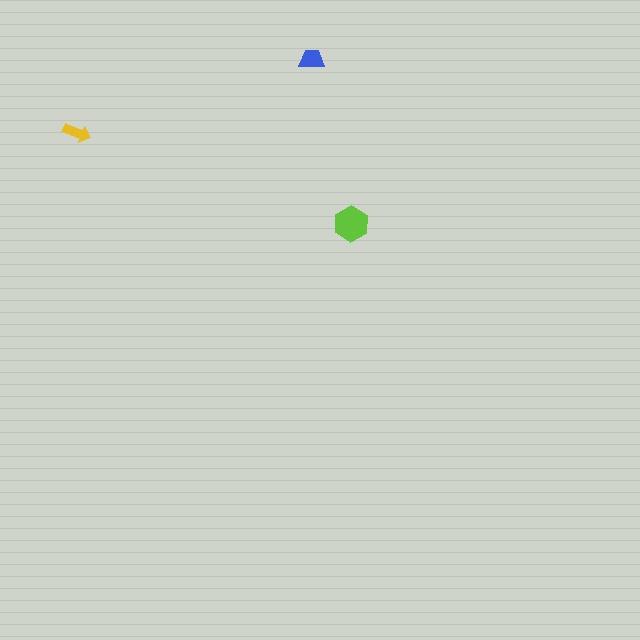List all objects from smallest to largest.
The yellow arrow, the blue trapezoid, the lime hexagon.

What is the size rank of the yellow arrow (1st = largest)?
3rd.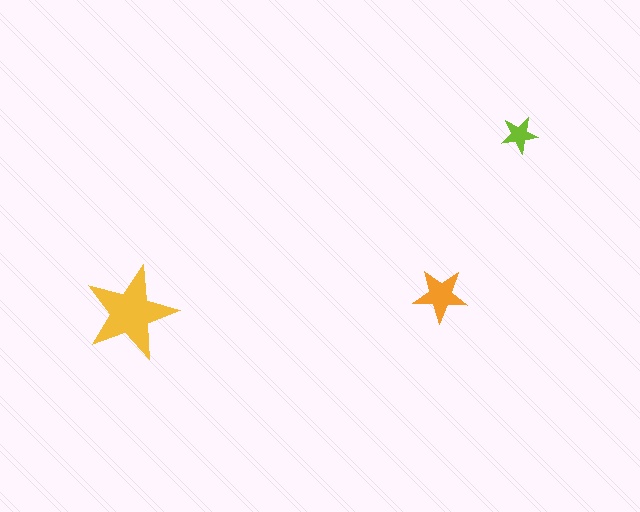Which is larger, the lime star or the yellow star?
The yellow one.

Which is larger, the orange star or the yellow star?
The yellow one.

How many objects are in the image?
There are 3 objects in the image.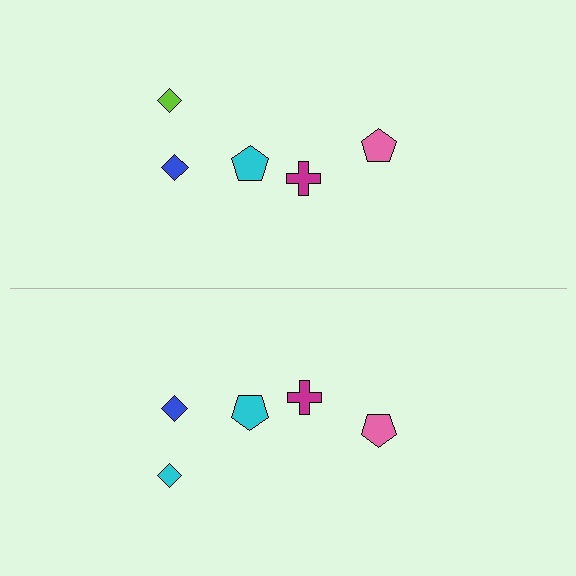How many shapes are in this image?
There are 10 shapes in this image.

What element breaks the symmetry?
The cyan diamond on the bottom side breaks the symmetry — its mirror counterpart is lime.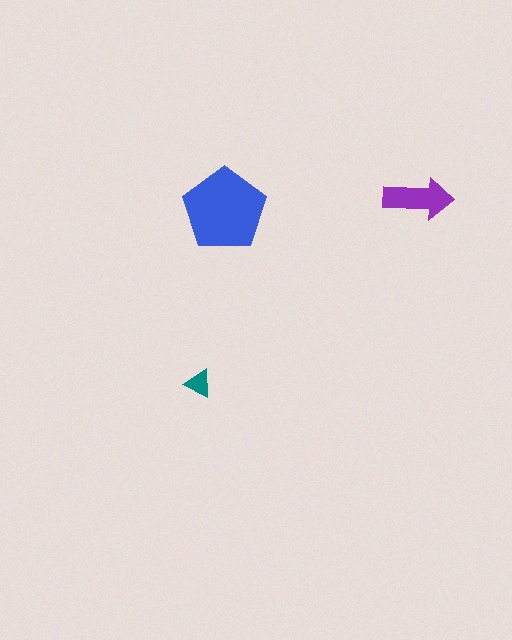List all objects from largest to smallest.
The blue pentagon, the purple arrow, the teal triangle.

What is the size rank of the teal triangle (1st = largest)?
3rd.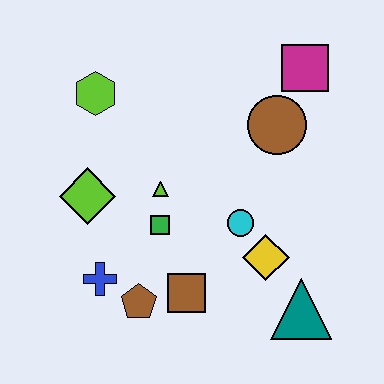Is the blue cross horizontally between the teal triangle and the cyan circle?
No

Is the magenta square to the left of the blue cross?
No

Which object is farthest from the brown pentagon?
The magenta square is farthest from the brown pentagon.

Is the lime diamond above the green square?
Yes